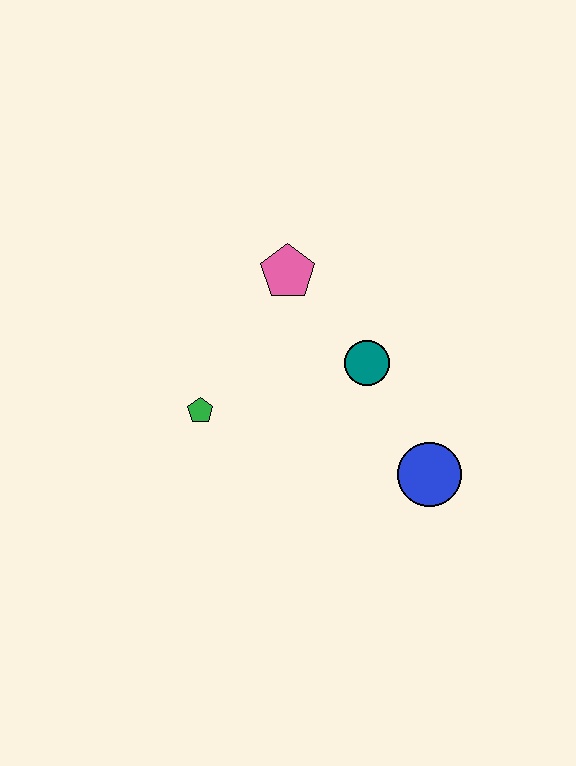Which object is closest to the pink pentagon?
The teal circle is closest to the pink pentagon.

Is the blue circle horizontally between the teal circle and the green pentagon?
No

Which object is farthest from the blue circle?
The pink pentagon is farthest from the blue circle.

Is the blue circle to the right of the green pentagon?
Yes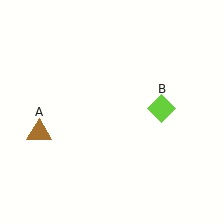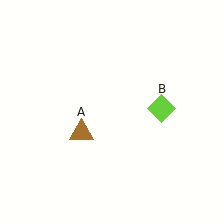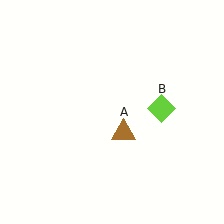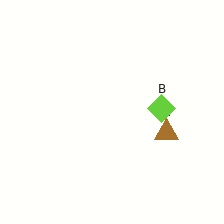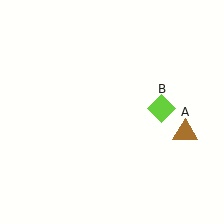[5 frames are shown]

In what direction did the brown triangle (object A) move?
The brown triangle (object A) moved right.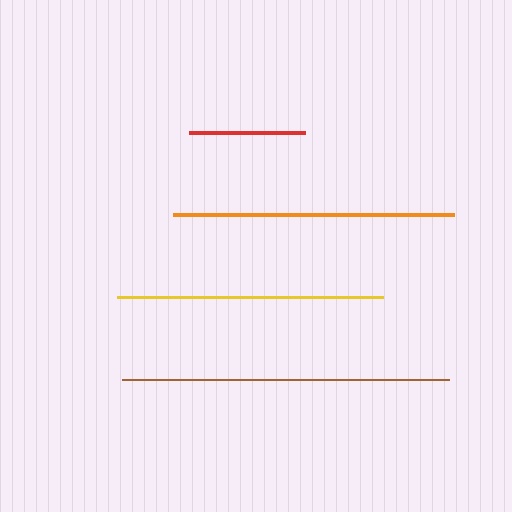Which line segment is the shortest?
The red line is the shortest at approximately 115 pixels.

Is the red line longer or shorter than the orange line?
The orange line is longer than the red line.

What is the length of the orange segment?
The orange segment is approximately 281 pixels long.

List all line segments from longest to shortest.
From longest to shortest: brown, orange, yellow, red.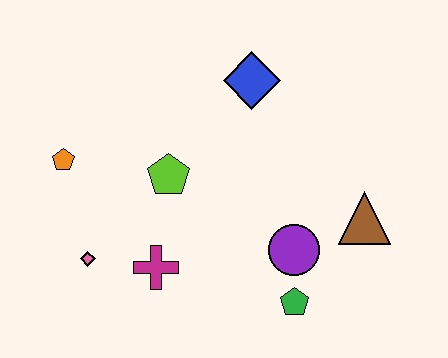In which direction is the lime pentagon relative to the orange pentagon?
The lime pentagon is to the right of the orange pentagon.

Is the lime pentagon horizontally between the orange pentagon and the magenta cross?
No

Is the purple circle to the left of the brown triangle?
Yes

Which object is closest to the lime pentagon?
The magenta cross is closest to the lime pentagon.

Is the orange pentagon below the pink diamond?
No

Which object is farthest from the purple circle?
The orange pentagon is farthest from the purple circle.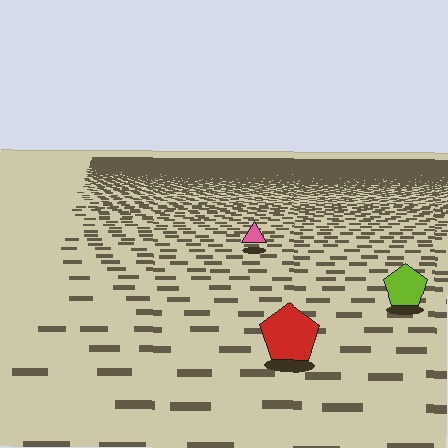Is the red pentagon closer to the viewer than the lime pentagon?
Yes. The red pentagon is closer — you can tell from the texture gradient: the ground texture is coarser near it.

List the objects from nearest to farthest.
From nearest to farthest: the red pentagon, the lime pentagon, the pink triangle.